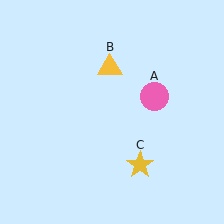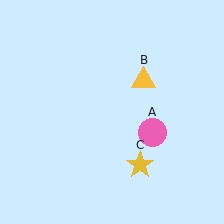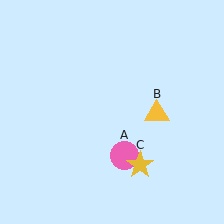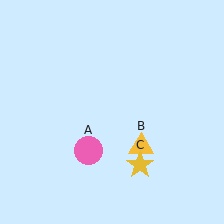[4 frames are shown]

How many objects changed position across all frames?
2 objects changed position: pink circle (object A), yellow triangle (object B).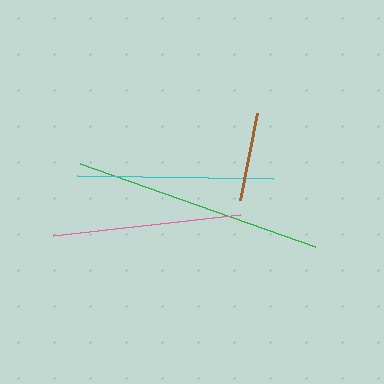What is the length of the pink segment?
The pink segment is approximately 188 pixels long.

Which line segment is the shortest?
The brown line is the shortest at approximately 88 pixels.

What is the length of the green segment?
The green segment is approximately 250 pixels long.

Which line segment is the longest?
The green line is the longest at approximately 250 pixels.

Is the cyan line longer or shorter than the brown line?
The cyan line is longer than the brown line.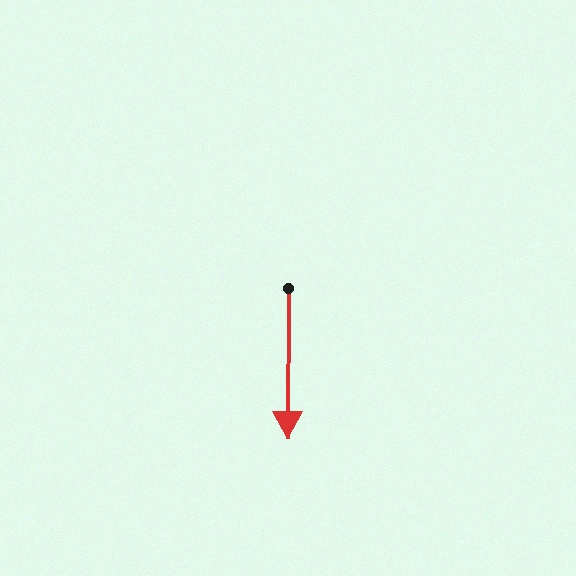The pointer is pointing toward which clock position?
Roughly 6 o'clock.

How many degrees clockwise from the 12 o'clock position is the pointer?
Approximately 180 degrees.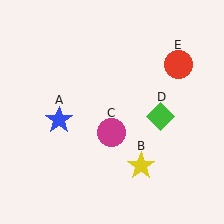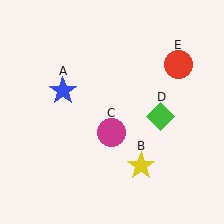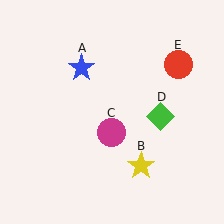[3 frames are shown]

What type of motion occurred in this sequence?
The blue star (object A) rotated clockwise around the center of the scene.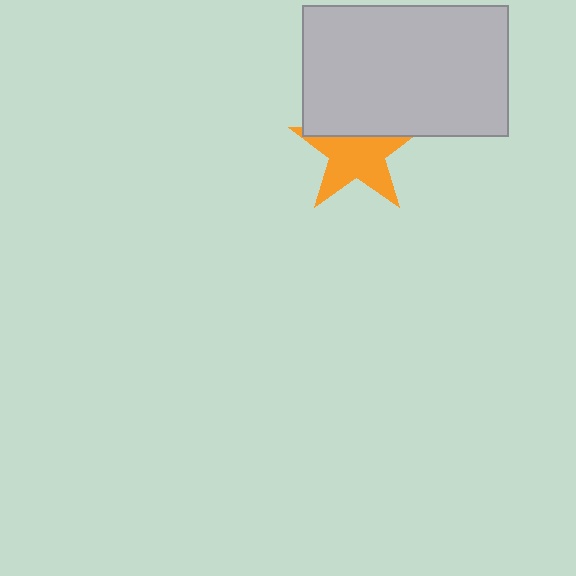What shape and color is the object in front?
The object in front is a light gray rectangle.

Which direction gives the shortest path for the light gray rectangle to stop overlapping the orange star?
Moving up gives the shortest separation.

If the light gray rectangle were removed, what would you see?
You would see the complete orange star.